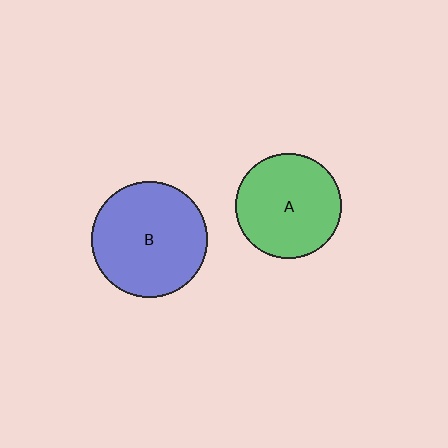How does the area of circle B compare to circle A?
Approximately 1.2 times.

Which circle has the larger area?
Circle B (blue).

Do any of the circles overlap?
No, none of the circles overlap.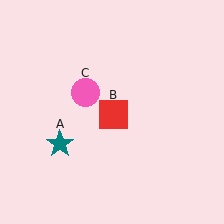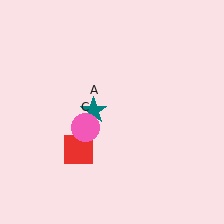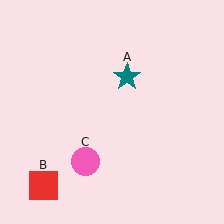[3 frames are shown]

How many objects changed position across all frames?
3 objects changed position: teal star (object A), red square (object B), pink circle (object C).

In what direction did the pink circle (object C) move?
The pink circle (object C) moved down.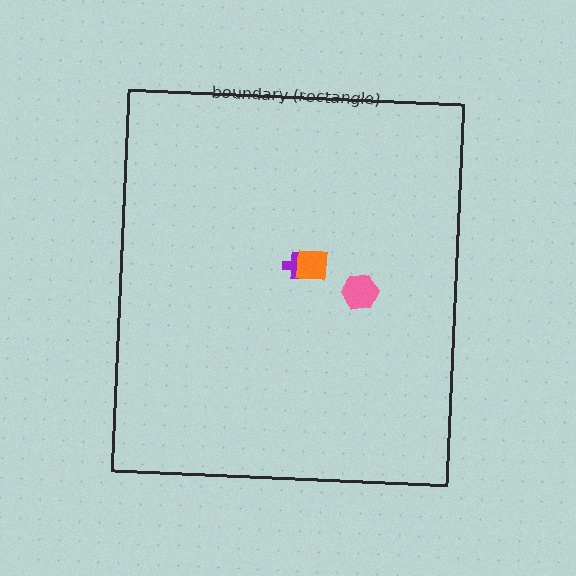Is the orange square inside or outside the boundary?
Inside.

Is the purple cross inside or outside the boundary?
Inside.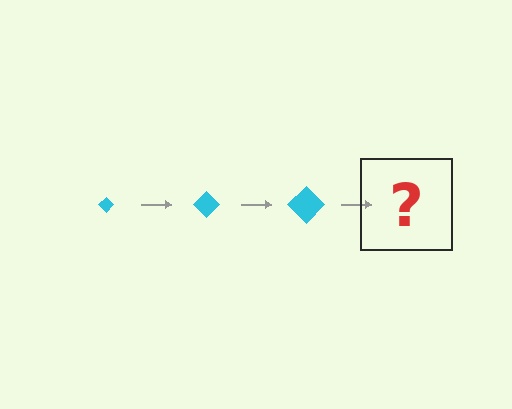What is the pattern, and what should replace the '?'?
The pattern is that the diamond gets progressively larger each step. The '?' should be a cyan diamond, larger than the previous one.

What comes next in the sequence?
The next element should be a cyan diamond, larger than the previous one.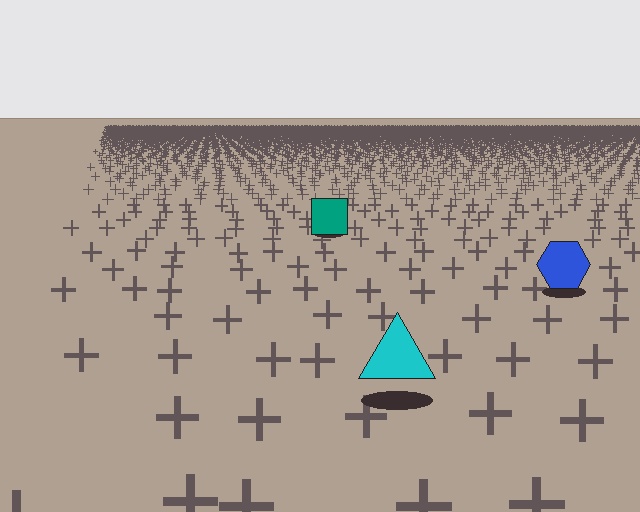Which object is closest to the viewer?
The cyan triangle is closest. The texture marks near it are larger and more spread out.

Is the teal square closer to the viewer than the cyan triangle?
No. The cyan triangle is closer — you can tell from the texture gradient: the ground texture is coarser near it.